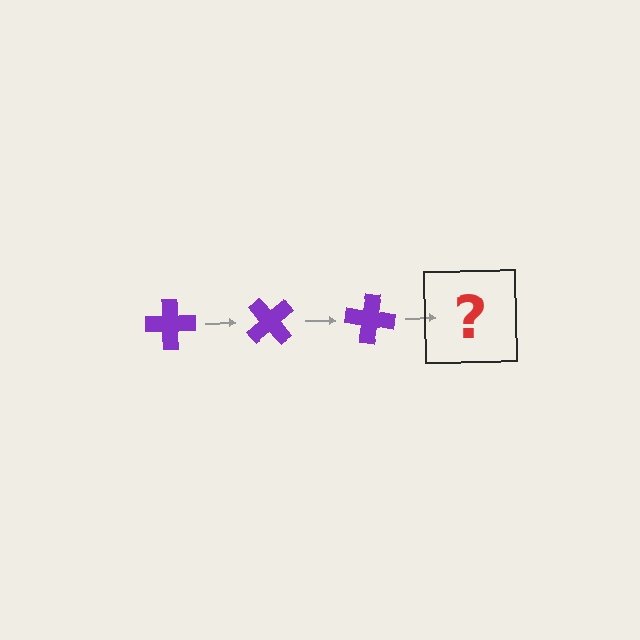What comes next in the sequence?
The next element should be a purple cross rotated 150 degrees.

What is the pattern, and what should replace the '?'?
The pattern is that the cross rotates 50 degrees each step. The '?' should be a purple cross rotated 150 degrees.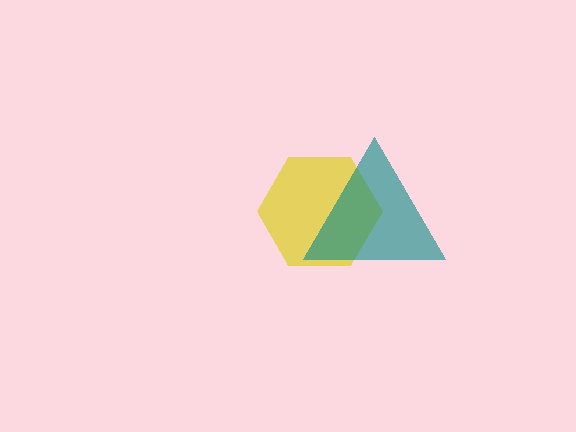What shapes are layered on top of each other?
The layered shapes are: a yellow hexagon, a teal triangle.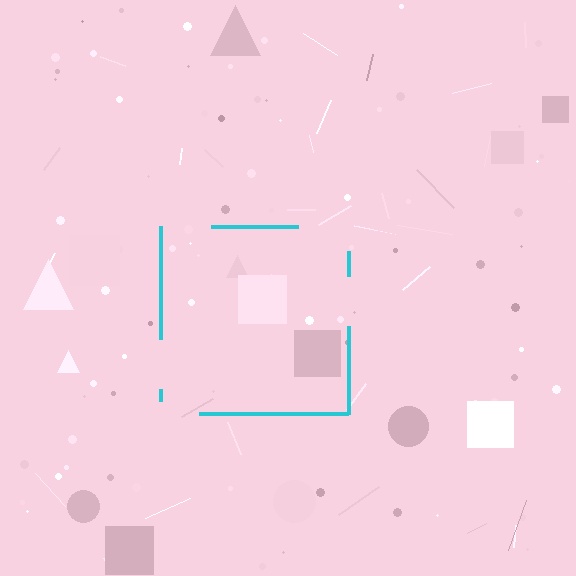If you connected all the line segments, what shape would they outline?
They would outline a square.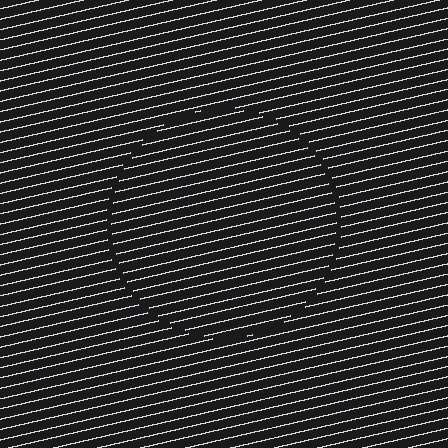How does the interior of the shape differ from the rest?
The interior of the shape contains the same grating, shifted by half a period — the contour is defined by the phase discontinuity where line-ends from the inner and outer gratings abut.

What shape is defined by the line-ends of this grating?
An illusory circle. The interior of the shape contains the same grating, shifted by half a period — the contour is defined by the phase discontinuity where line-ends from the inner and outer gratings abut.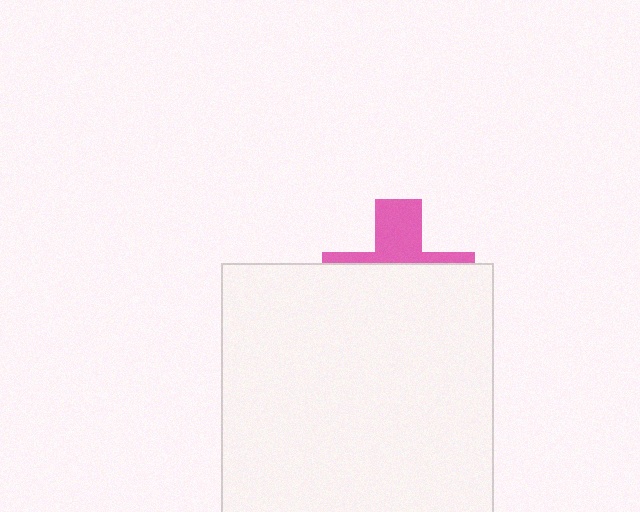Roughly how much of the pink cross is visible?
A small part of it is visible (roughly 35%).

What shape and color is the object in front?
The object in front is a white rectangle.